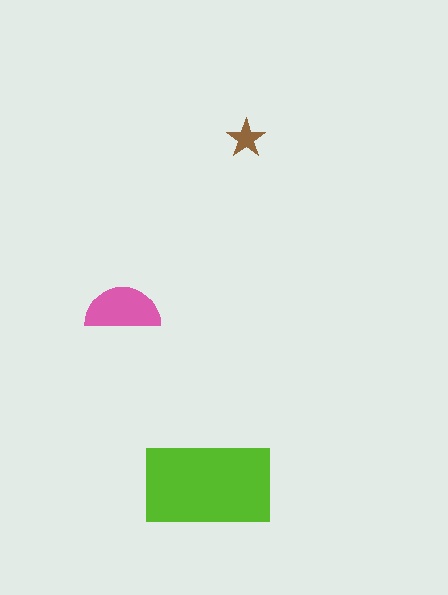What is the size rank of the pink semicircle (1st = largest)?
2nd.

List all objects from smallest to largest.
The brown star, the pink semicircle, the lime rectangle.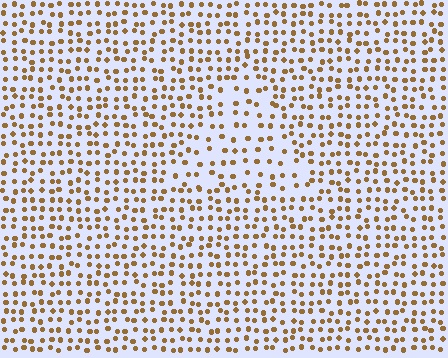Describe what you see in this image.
The image contains small brown elements arranged at two different densities. A triangle-shaped region is visible where the elements are less densely packed than the surrounding area.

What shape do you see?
I see a triangle.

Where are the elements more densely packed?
The elements are more densely packed outside the triangle boundary.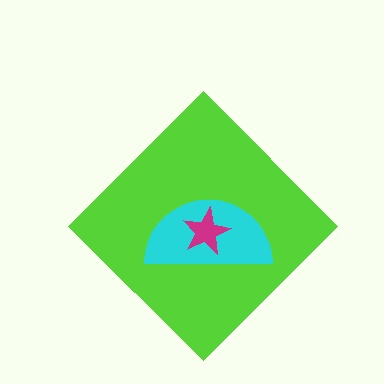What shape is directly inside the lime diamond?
The cyan semicircle.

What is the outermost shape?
The lime diamond.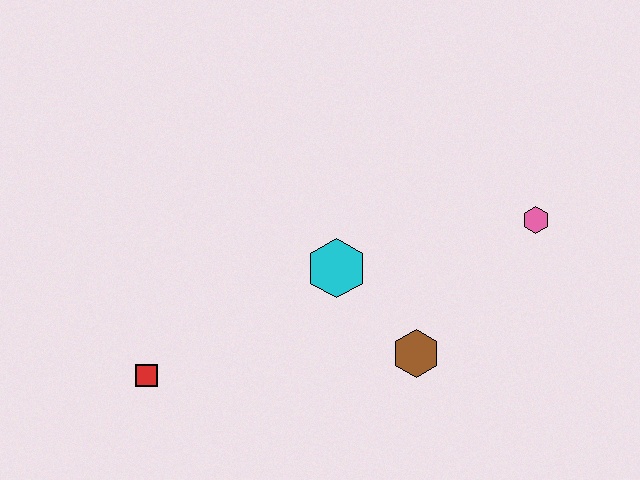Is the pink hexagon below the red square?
No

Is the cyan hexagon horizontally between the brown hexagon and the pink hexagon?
No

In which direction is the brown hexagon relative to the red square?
The brown hexagon is to the right of the red square.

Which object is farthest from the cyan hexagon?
The red square is farthest from the cyan hexagon.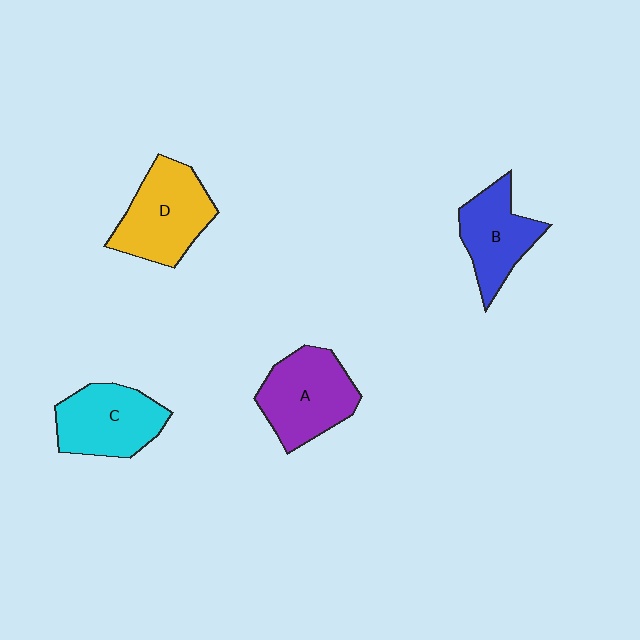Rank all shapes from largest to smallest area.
From largest to smallest: D (yellow), A (purple), C (cyan), B (blue).